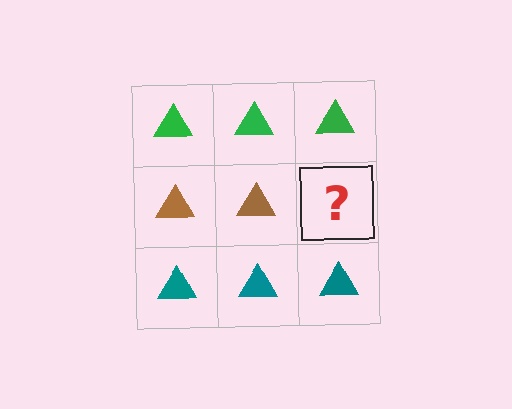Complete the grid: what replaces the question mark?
The question mark should be replaced with a brown triangle.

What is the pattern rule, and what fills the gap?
The rule is that each row has a consistent color. The gap should be filled with a brown triangle.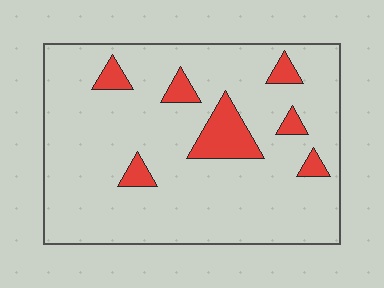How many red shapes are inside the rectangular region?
7.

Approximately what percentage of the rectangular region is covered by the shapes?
Approximately 10%.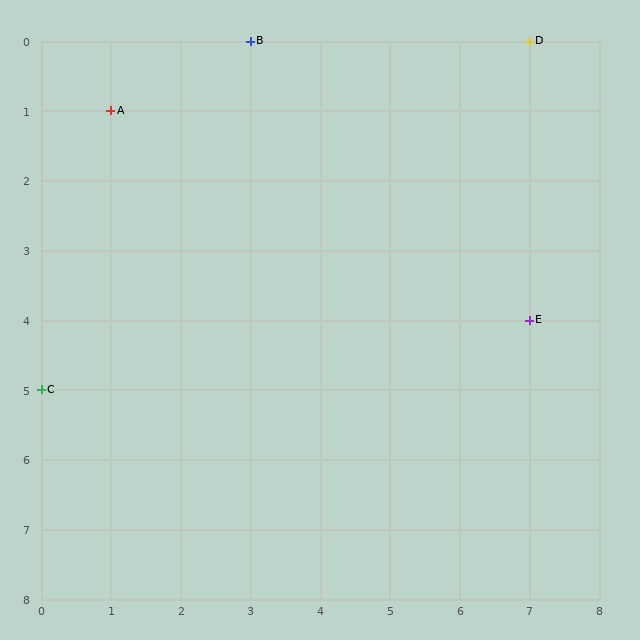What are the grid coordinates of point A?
Point A is at grid coordinates (1, 1).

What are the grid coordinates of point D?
Point D is at grid coordinates (7, 0).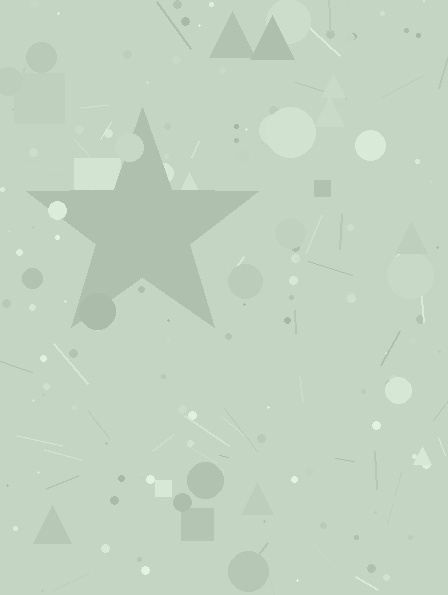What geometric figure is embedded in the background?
A star is embedded in the background.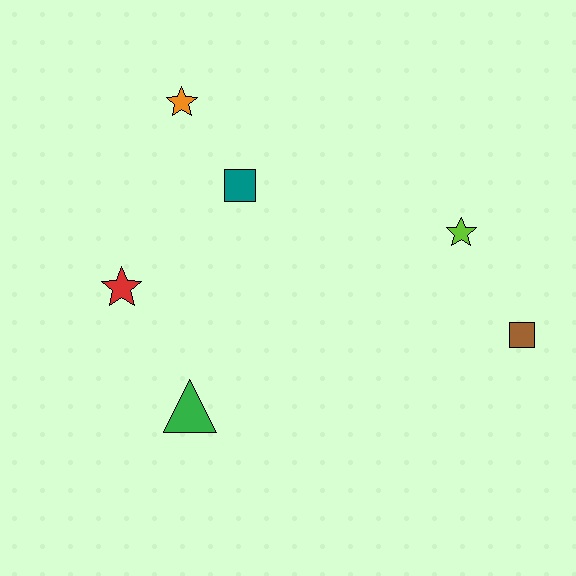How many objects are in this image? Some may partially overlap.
There are 6 objects.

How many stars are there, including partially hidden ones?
There are 3 stars.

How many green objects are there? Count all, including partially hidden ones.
There is 1 green object.